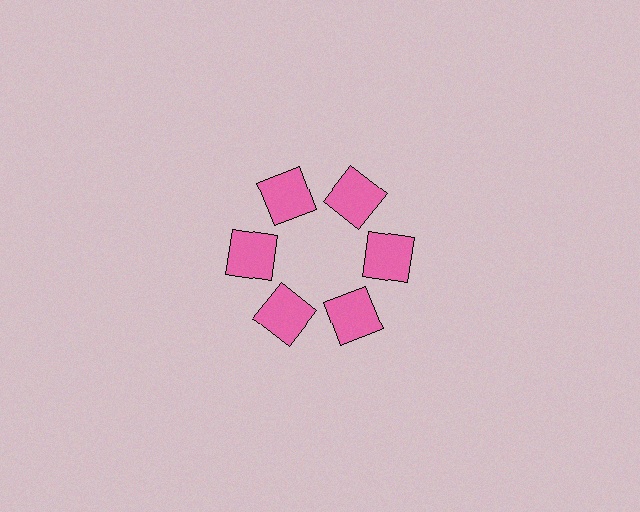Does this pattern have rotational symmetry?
Yes, this pattern has 6-fold rotational symmetry. It looks the same after rotating 60 degrees around the center.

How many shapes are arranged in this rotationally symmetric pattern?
There are 6 shapes, arranged in 6 groups of 1.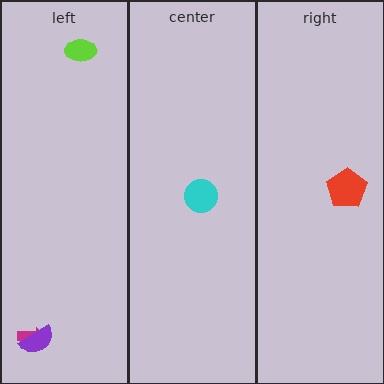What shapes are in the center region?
The cyan circle.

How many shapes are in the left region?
3.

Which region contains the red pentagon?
The right region.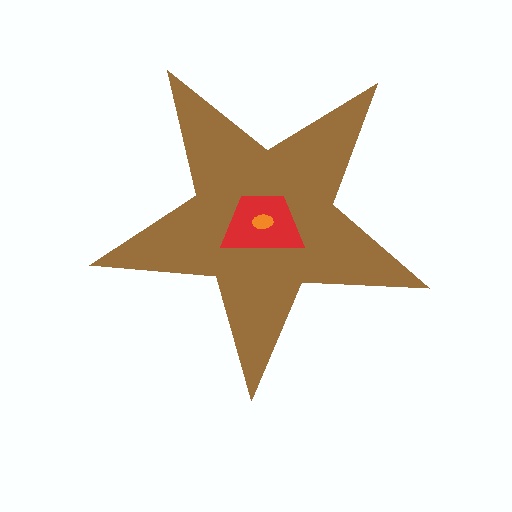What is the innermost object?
The orange ellipse.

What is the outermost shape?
The brown star.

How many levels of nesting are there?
3.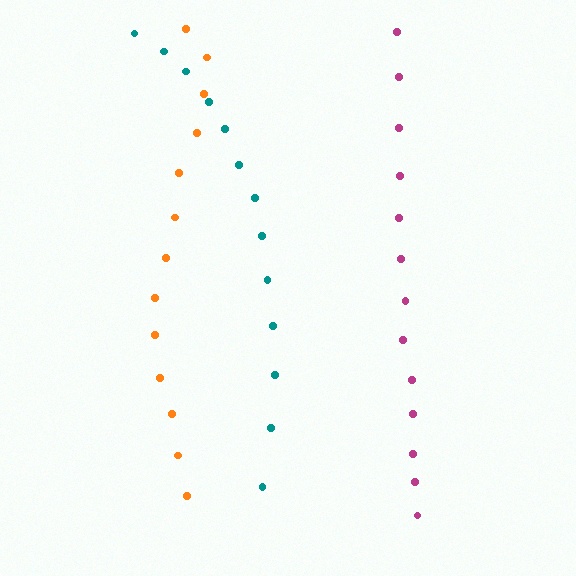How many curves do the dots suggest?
There are 3 distinct paths.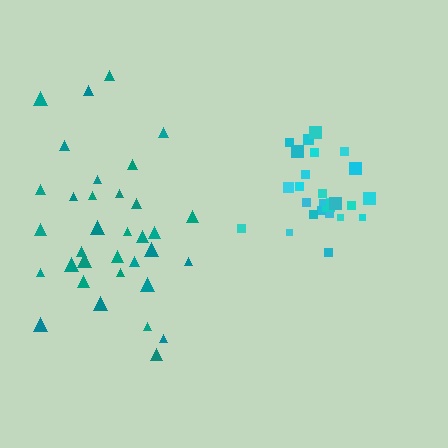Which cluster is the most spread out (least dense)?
Teal.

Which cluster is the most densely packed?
Cyan.